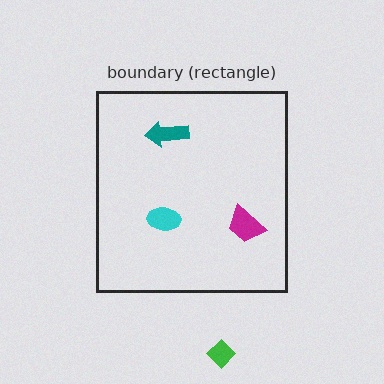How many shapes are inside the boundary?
3 inside, 1 outside.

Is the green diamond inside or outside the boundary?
Outside.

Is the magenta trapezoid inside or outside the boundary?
Inside.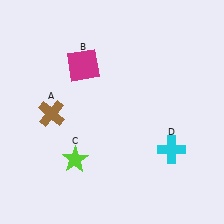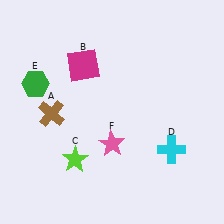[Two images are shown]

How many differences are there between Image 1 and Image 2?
There are 2 differences between the two images.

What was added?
A green hexagon (E), a pink star (F) were added in Image 2.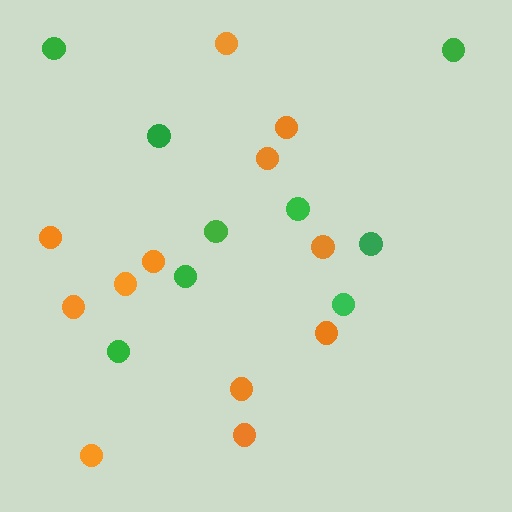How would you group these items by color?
There are 2 groups: one group of orange circles (12) and one group of green circles (9).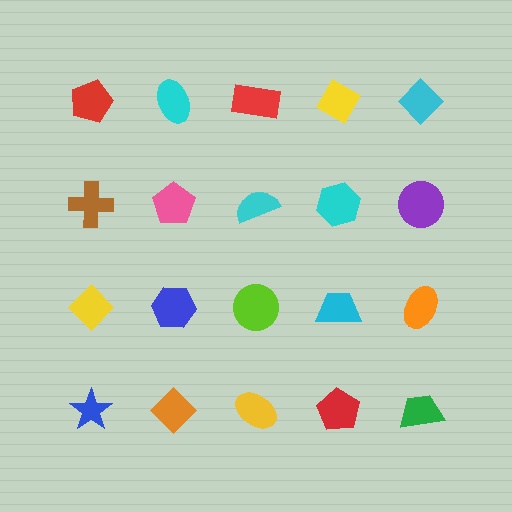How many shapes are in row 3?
5 shapes.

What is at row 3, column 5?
An orange ellipse.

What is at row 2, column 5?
A purple circle.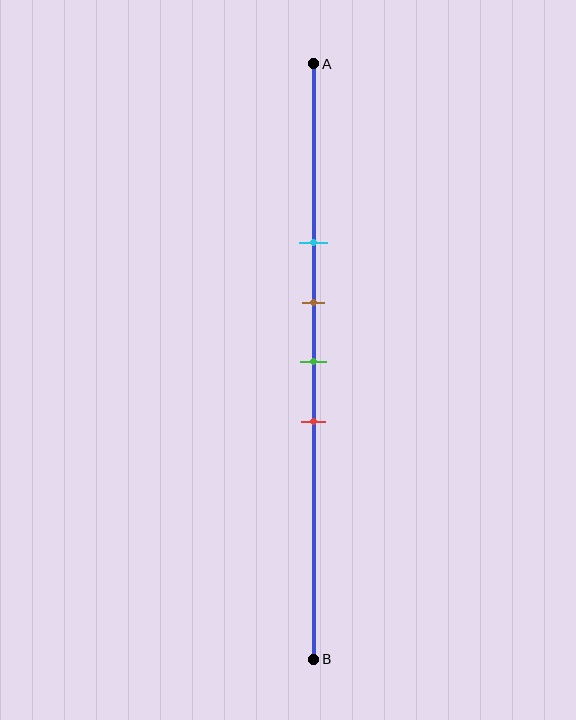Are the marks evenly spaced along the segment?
Yes, the marks are approximately evenly spaced.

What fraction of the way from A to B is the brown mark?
The brown mark is approximately 40% (0.4) of the way from A to B.